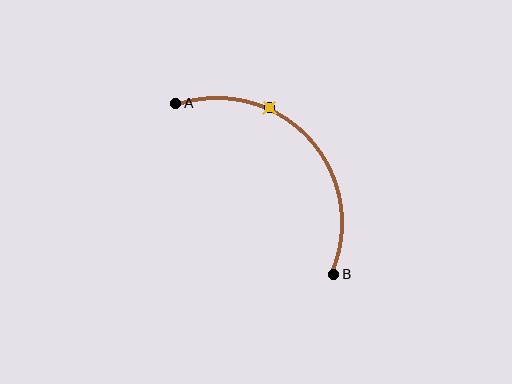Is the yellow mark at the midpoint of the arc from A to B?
No. The yellow mark lies on the arc but is closer to endpoint A. The arc midpoint would be at the point on the curve equidistant along the arc from both A and B.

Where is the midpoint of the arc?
The arc midpoint is the point on the curve farthest from the straight line joining A and B. It sits above and to the right of that line.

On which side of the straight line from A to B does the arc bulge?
The arc bulges above and to the right of the straight line connecting A and B.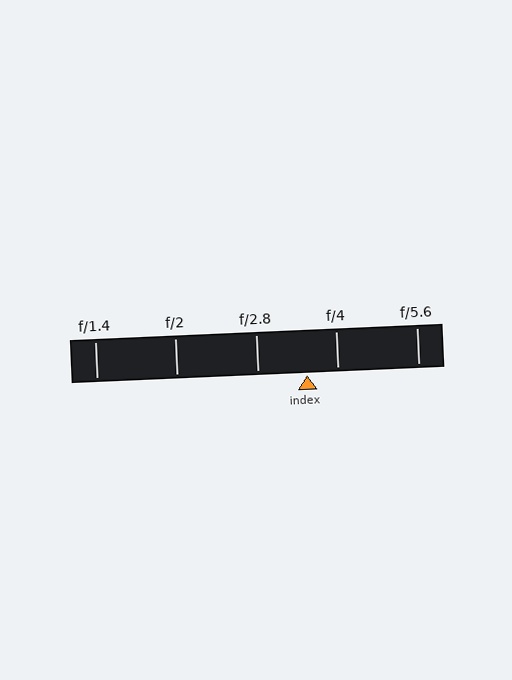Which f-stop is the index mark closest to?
The index mark is closest to f/4.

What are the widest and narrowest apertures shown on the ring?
The widest aperture shown is f/1.4 and the narrowest is f/5.6.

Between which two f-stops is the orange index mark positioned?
The index mark is between f/2.8 and f/4.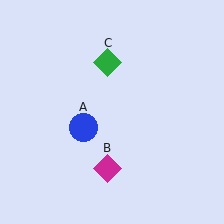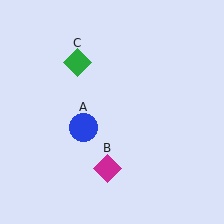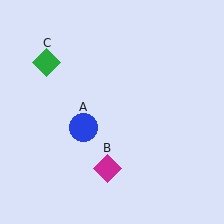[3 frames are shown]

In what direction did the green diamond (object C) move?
The green diamond (object C) moved left.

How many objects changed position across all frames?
1 object changed position: green diamond (object C).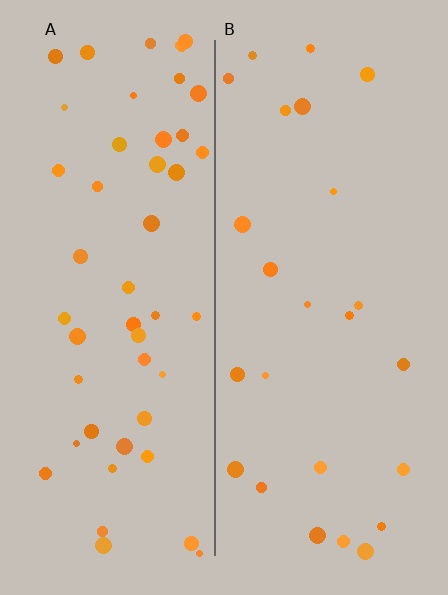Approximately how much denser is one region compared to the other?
Approximately 1.9× — region A over region B.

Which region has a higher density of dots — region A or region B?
A (the left).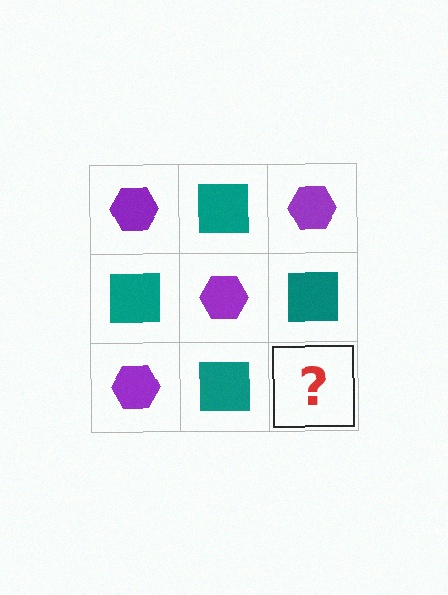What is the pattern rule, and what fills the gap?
The rule is that it alternates purple hexagon and teal square in a checkerboard pattern. The gap should be filled with a purple hexagon.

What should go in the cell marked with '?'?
The missing cell should contain a purple hexagon.